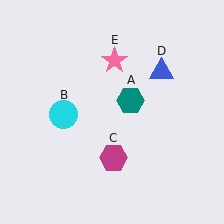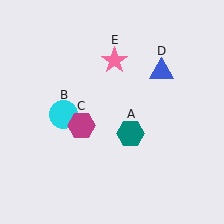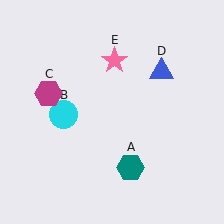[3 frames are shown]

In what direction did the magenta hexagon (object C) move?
The magenta hexagon (object C) moved up and to the left.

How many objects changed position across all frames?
2 objects changed position: teal hexagon (object A), magenta hexagon (object C).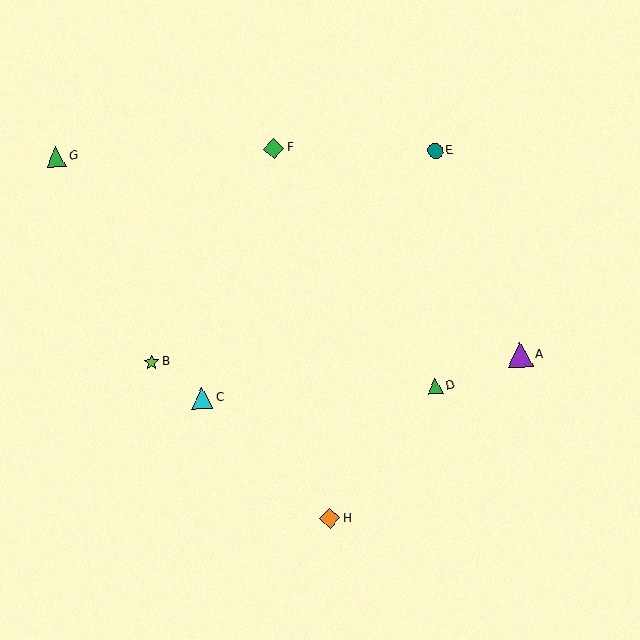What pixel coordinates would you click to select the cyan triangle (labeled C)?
Click at (202, 398) to select the cyan triangle C.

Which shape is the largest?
The purple triangle (labeled A) is the largest.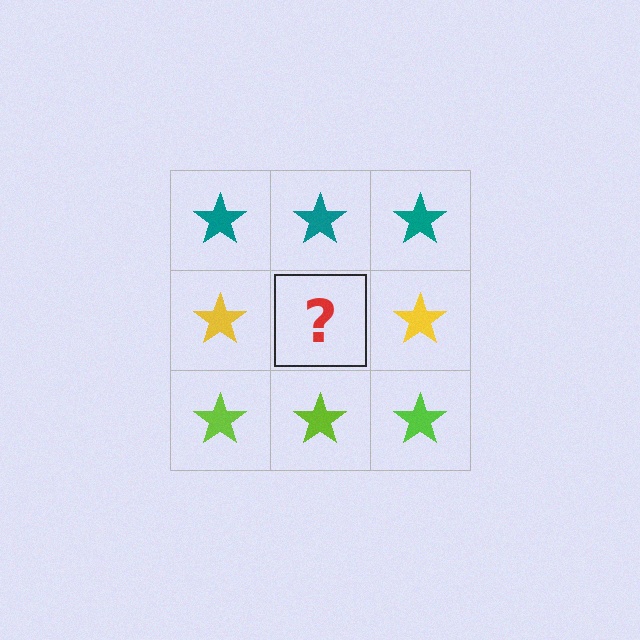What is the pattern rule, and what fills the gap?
The rule is that each row has a consistent color. The gap should be filled with a yellow star.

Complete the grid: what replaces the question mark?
The question mark should be replaced with a yellow star.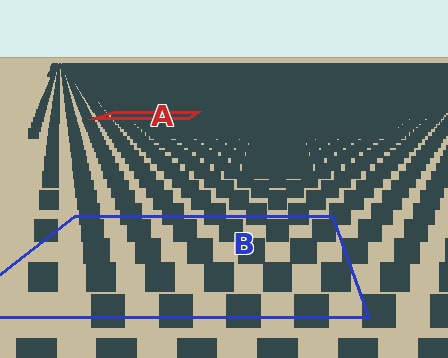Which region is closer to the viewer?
Region B is closer. The texture elements there are larger and more spread out.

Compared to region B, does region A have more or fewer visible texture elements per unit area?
Region A has more texture elements per unit area — they are packed more densely because it is farther away.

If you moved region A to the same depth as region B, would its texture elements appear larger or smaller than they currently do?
They would appear larger. At a closer depth, the same texture elements are projected at a bigger on-screen size.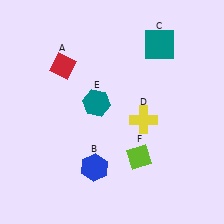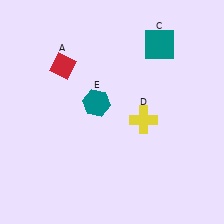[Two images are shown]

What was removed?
The blue hexagon (B), the lime diamond (F) were removed in Image 2.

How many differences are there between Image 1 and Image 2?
There are 2 differences between the two images.